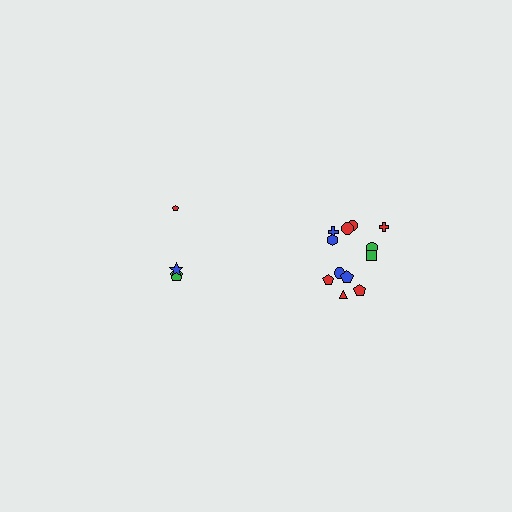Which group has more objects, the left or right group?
The right group.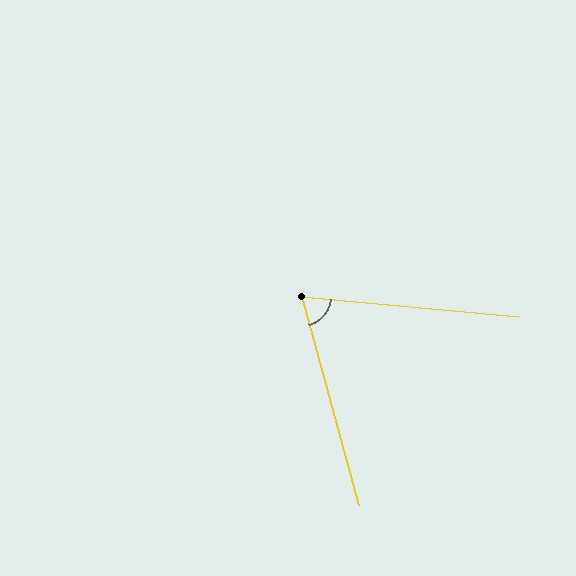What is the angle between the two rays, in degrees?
Approximately 70 degrees.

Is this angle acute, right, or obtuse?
It is acute.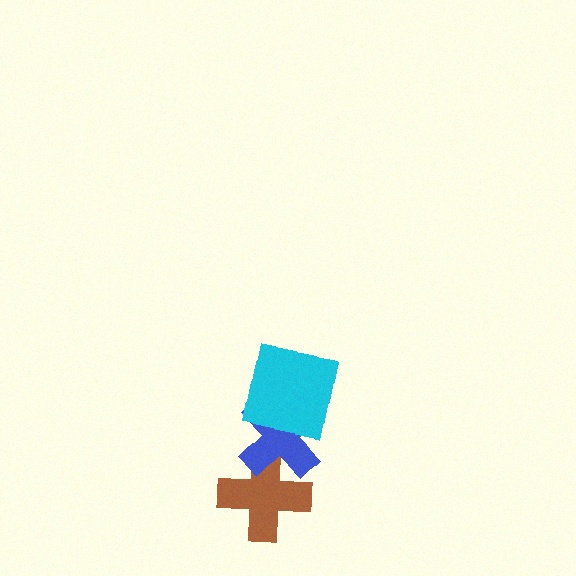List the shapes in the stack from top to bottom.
From top to bottom: the cyan square, the blue cross, the brown cross.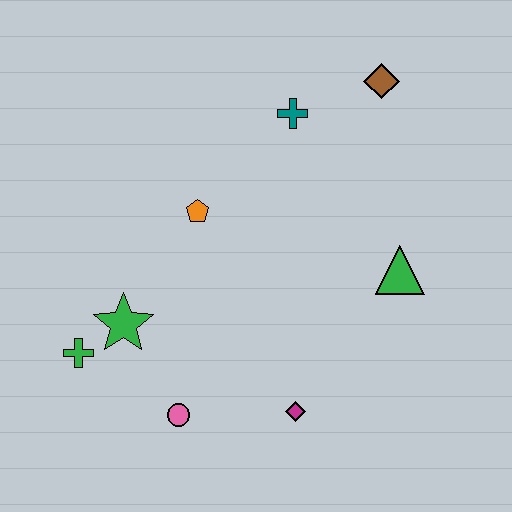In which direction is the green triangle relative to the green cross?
The green triangle is to the right of the green cross.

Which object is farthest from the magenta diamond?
The brown diamond is farthest from the magenta diamond.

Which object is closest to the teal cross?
The brown diamond is closest to the teal cross.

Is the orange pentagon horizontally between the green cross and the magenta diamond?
Yes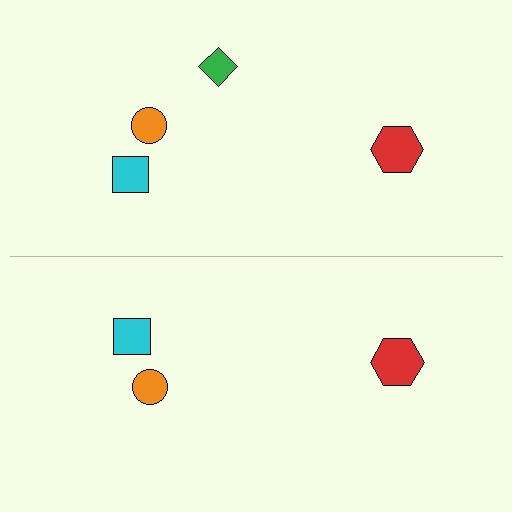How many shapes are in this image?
There are 7 shapes in this image.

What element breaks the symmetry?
A green diamond is missing from the bottom side.